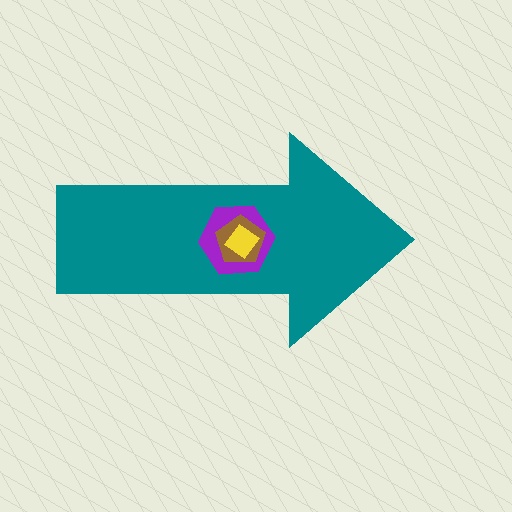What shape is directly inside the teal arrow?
The purple hexagon.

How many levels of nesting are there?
4.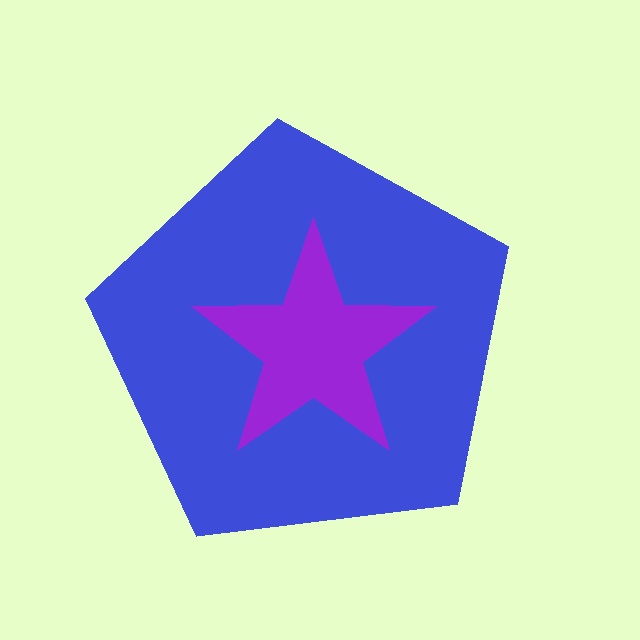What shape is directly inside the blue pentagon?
The purple star.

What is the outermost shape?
The blue pentagon.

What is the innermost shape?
The purple star.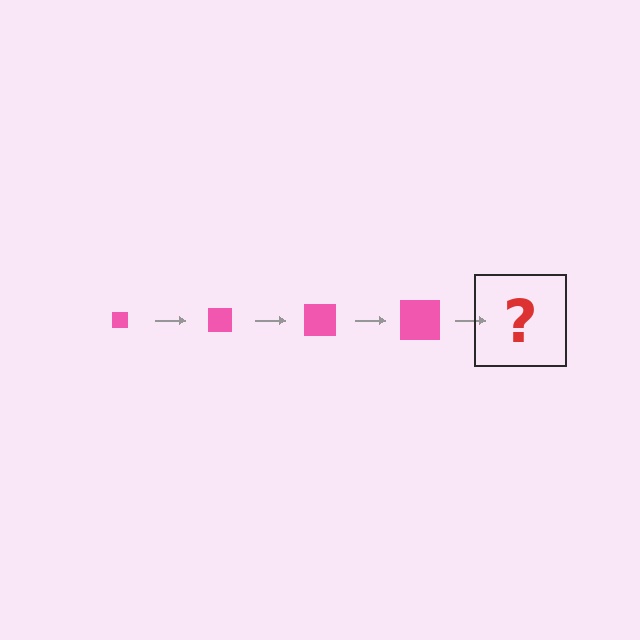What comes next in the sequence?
The next element should be a pink square, larger than the previous one.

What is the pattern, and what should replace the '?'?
The pattern is that the square gets progressively larger each step. The '?' should be a pink square, larger than the previous one.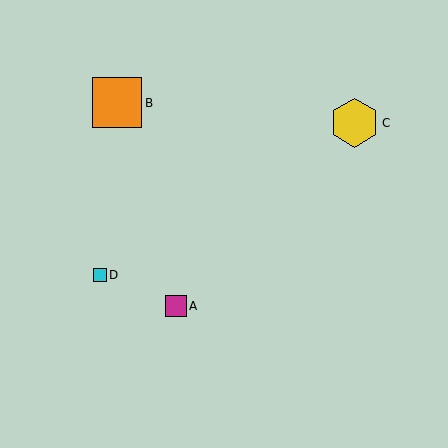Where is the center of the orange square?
The center of the orange square is at (117, 103).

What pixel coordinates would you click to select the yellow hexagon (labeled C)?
Click at (355, 123) to select the yellow hexagon C.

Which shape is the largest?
The orange square (labeled B) is the largest.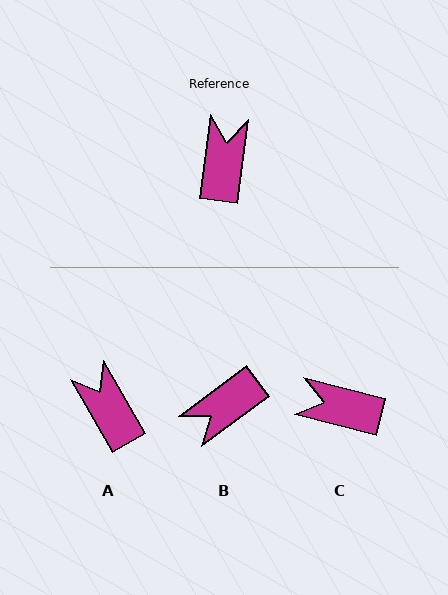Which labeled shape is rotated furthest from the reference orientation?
B, about 134 degrees away.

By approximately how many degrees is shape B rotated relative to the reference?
Approximately 134 degrees counter-clockwise.